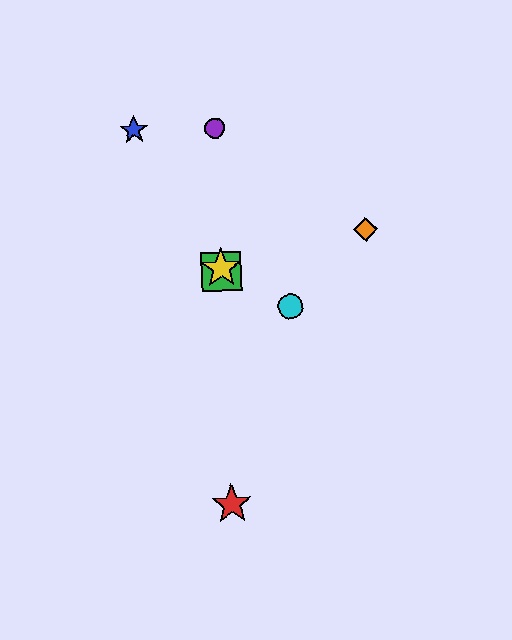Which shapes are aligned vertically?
The red star, the green square, the yellow star, the purple circle are aligned vertically.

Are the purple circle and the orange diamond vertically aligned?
No, the purple circle is at x≈215 and the orange diamond is at x≈365.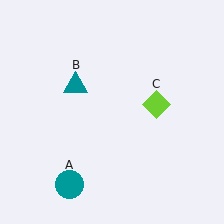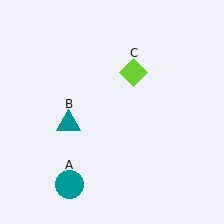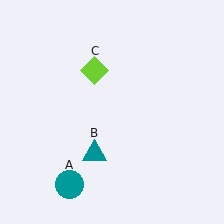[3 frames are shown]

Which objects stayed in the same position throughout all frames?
Teal circle (object A) remained stationary.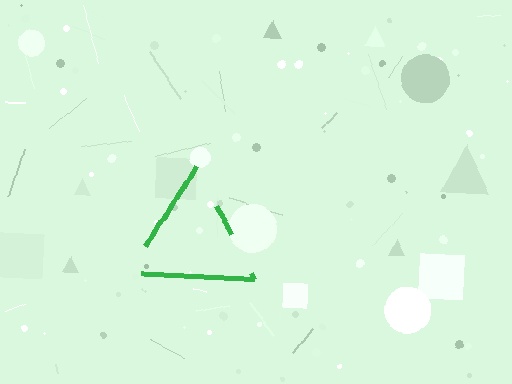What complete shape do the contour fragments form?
The contour fragments form a triangle.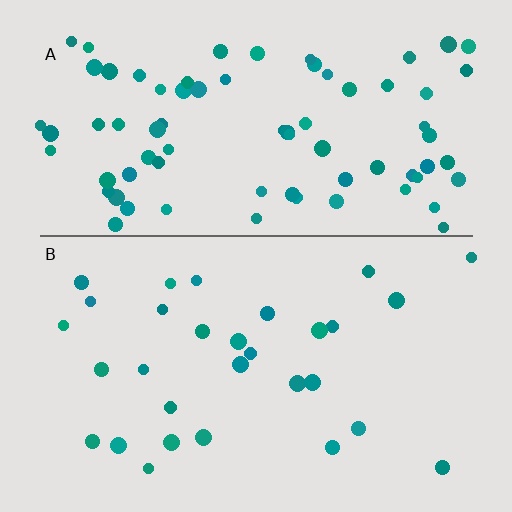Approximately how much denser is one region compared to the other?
Approximately 2.6× — region A over region B.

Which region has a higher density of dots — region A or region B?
A (the top).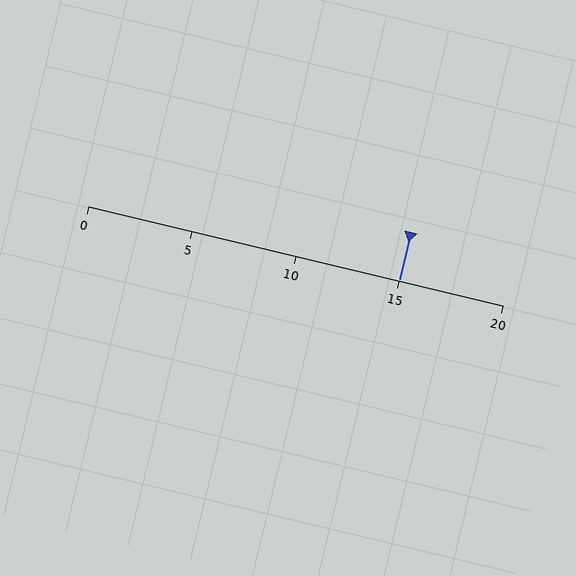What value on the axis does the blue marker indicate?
The marker indicates approximately 15.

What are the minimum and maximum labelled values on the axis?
The axis runs from 0 to 20.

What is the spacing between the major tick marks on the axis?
The major ticks are spaced 5 apart.